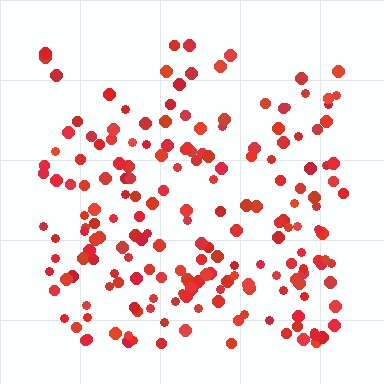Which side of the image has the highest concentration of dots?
The bottom.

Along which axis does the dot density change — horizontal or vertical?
Vertical.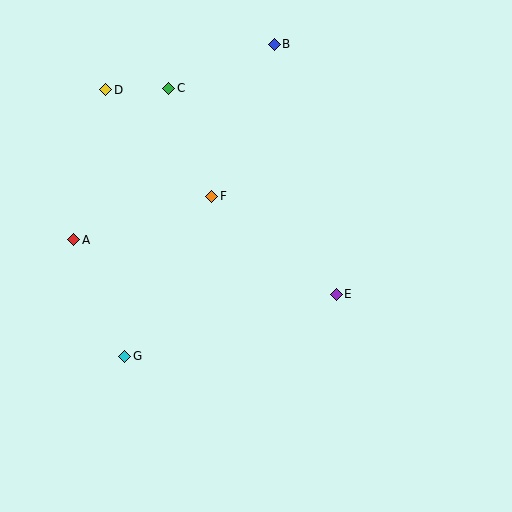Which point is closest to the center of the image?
Point F at (212, 196) is closest to the center.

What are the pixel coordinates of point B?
Point B is at (274, 44).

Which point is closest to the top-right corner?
Point B is closest to the top-right corner.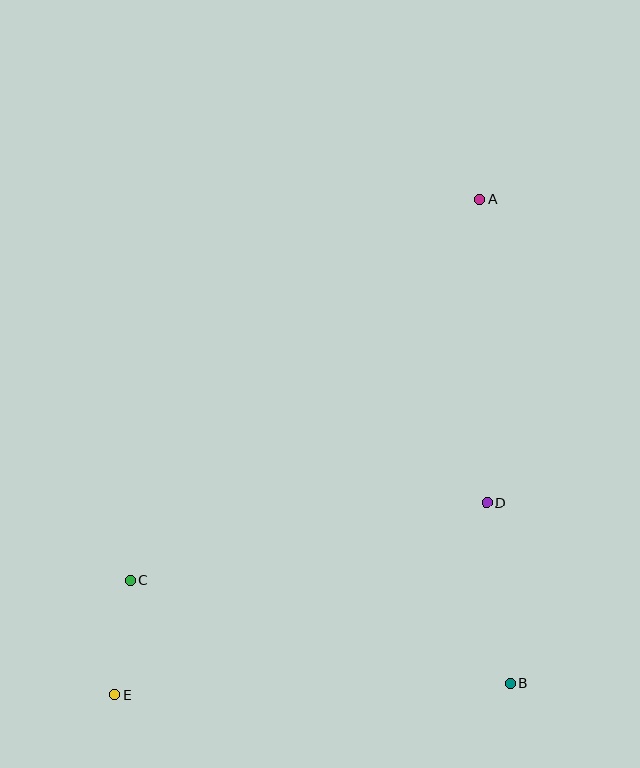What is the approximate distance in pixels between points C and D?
The distance between C and D is approximately 365 pixels.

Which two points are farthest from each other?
Points A and E are farthest from each other.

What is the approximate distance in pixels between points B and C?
The distance between B and C is approximately 393 pixels.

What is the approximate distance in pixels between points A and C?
The distance between A and C is approximately 517 pixels.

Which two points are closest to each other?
Points C and E are closest to each other.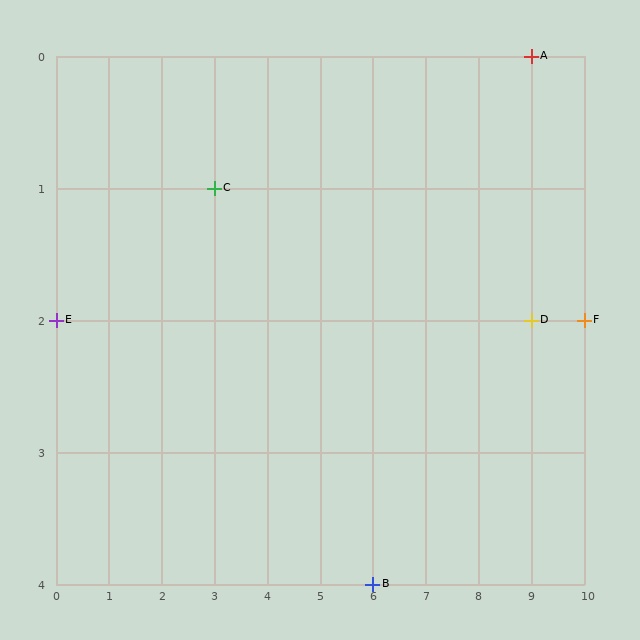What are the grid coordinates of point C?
Point C is at grid coordinates (3, 1).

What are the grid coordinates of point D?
Point D is at grid coordinates (9, 2).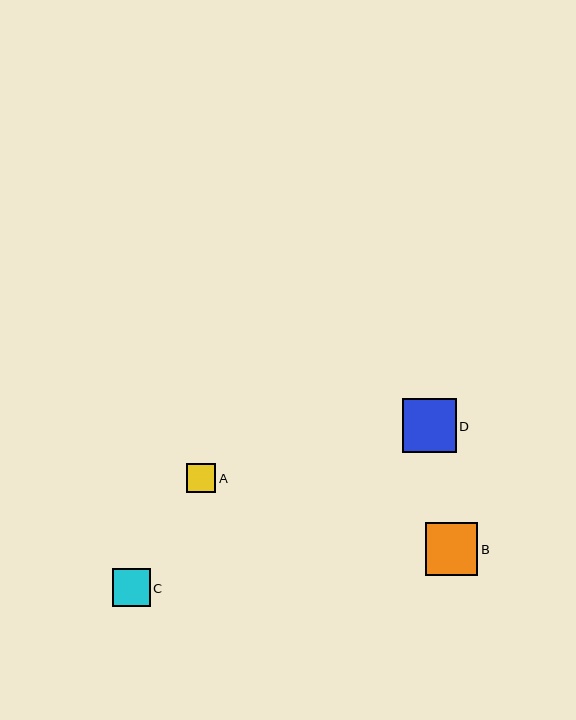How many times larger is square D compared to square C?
Square D is approximately 1.4 times the size of square C.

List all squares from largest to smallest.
From largest to smallest: D, B, C, A.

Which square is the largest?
Square D is the largest with a size of approximately 54 pixels.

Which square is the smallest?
Square A is the smallest with a size of approximately 29 pixels.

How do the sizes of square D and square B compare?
Square D and square B are approximately the same size.